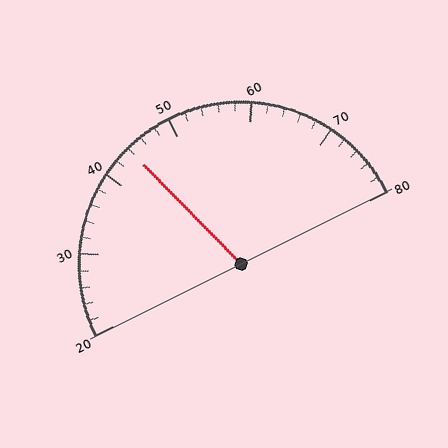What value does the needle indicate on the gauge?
The needle indicates approximately 44.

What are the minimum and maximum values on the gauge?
The gauge ranges from 20 to 80.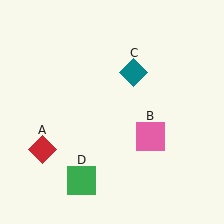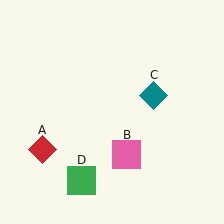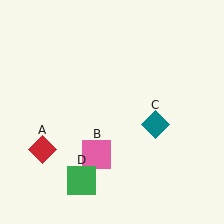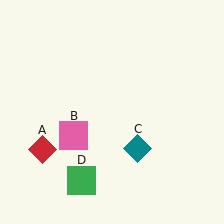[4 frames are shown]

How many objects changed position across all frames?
2 objects changed position: pink square (object B), teal diamond (object C).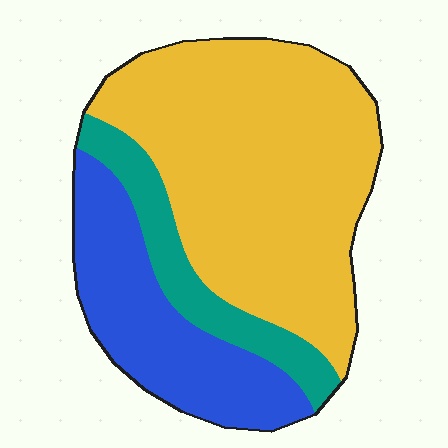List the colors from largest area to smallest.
From largest to smallest: yellow, blue, teal.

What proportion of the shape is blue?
Blue covers around 25% of the shape.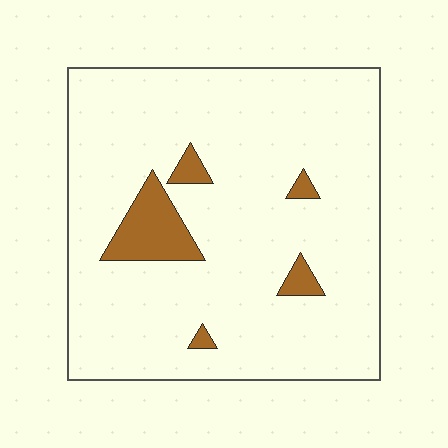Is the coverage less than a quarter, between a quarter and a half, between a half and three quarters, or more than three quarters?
Less than a quarter.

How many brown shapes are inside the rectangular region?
5.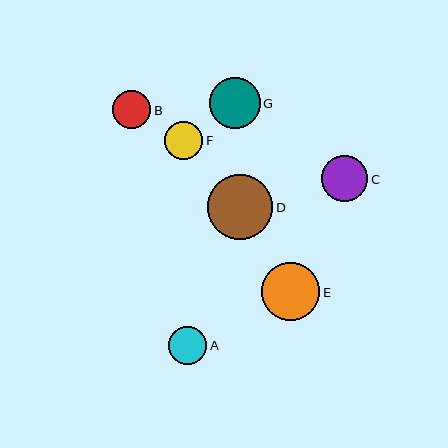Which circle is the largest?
Circle D is the largest with a size of approximately 65 pixels.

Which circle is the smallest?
Circle B is the smallest with a size of approximately 38 pixels.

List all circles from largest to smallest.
From largest to smallest: D, E, G, C, A, F, B.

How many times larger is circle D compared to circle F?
Circle D is approximately 1.7 times the size of circle F.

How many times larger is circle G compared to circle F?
Circle G is approximately 1.3 times the size of circle F.